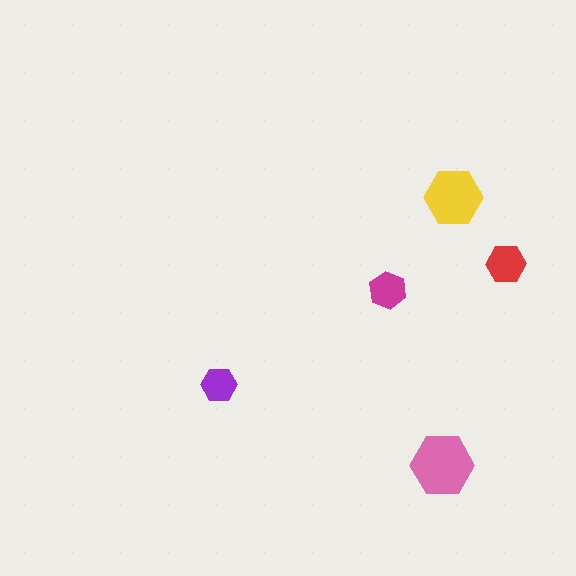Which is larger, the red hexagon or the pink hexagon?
The pink one.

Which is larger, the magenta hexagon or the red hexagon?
The red one.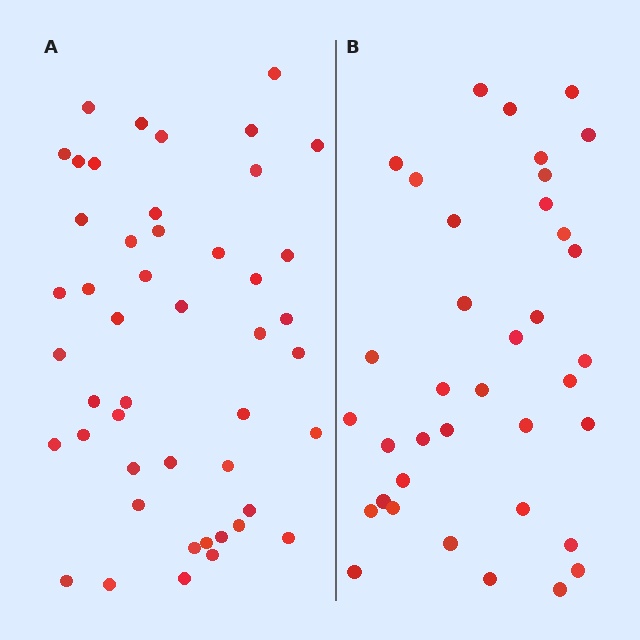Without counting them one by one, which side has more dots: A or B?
Region A (the left region) has more dots.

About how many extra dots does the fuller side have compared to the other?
Region A has roughly 10 or so more dots than region B.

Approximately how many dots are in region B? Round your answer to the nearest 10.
About 40 dots. (The exact count is 37, which rounds to 40.)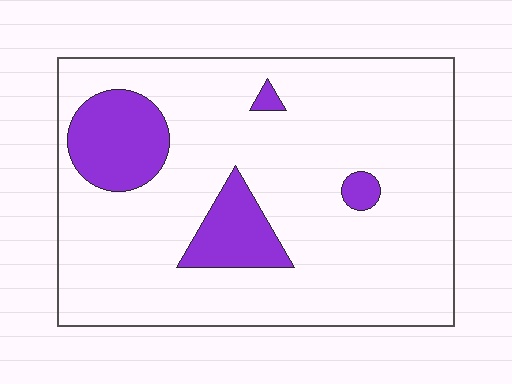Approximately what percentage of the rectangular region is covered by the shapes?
Approximately 15%.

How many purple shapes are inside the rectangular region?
4.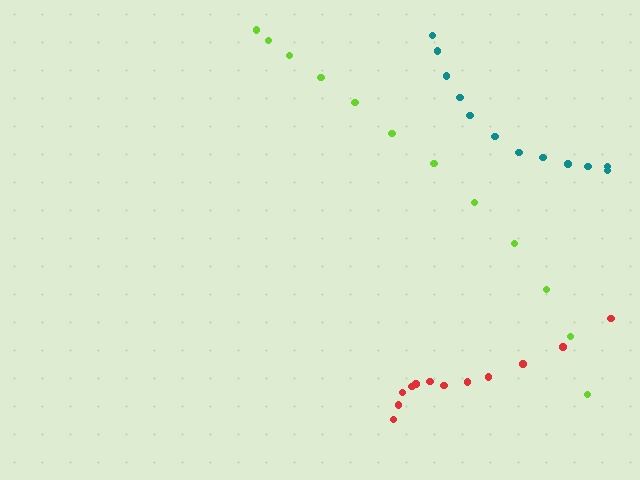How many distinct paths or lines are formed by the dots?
There are 3 distinct paths.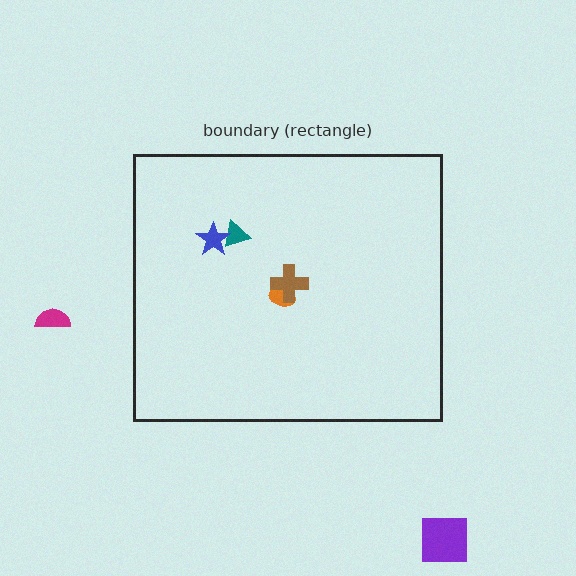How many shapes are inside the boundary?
4 inside, 2 outside.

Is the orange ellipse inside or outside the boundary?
Inside.